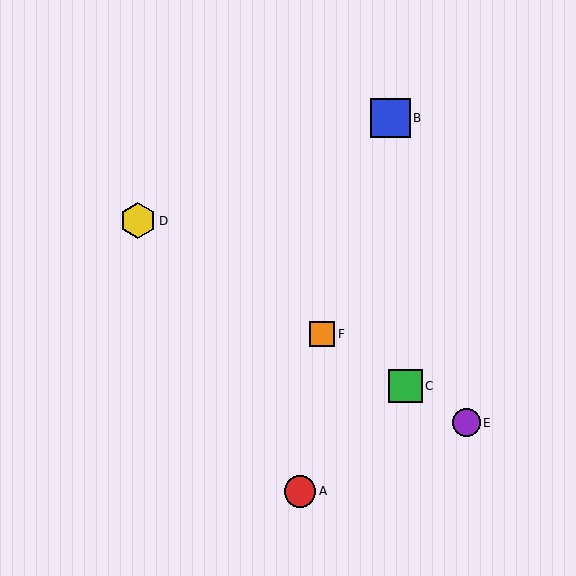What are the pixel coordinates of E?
Object E is at (466, 423).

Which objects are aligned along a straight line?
Objects C, D, E, F are aligned along a straight line.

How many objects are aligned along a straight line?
4 objects (C, D, E, F) are aligned along a straight line.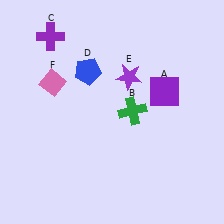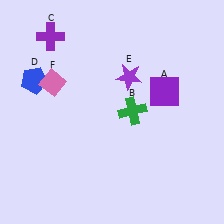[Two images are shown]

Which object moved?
The blue pentagon (D) moved left.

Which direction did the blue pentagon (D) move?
The blue pentagon (D) moved left.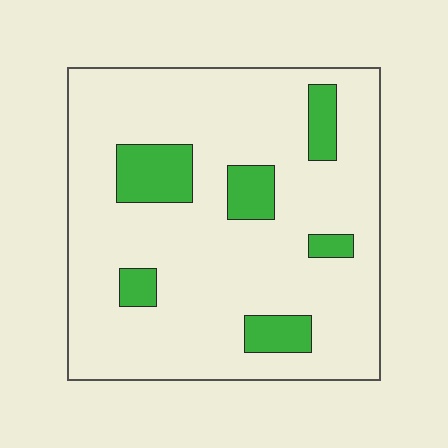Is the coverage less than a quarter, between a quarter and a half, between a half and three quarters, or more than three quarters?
Less than a quarter.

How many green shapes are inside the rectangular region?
6.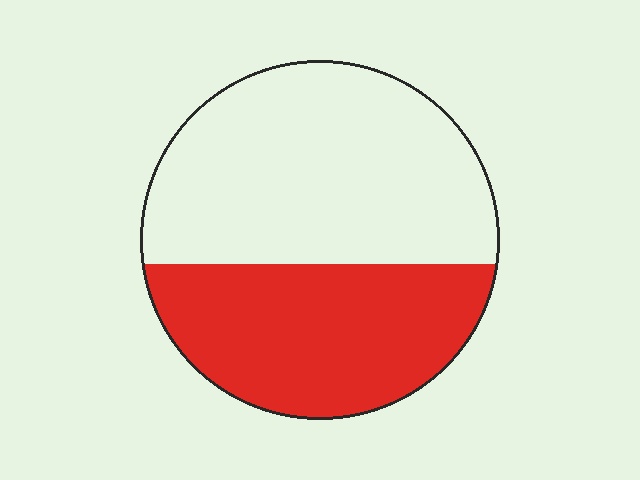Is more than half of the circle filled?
No.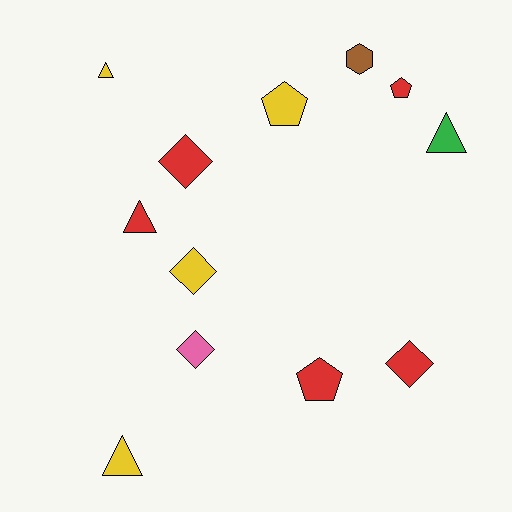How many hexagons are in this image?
There is 1 hexagon.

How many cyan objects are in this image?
There are no cyan objects.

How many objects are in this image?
There are 12 objects.